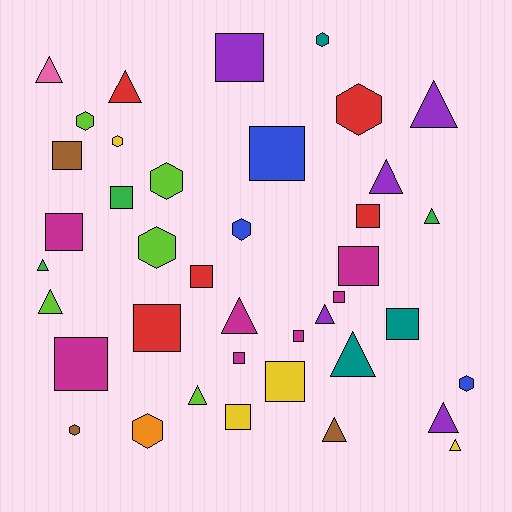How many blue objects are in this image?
There are 3 blue objects.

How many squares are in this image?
There are 16 squares.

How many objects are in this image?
There are 40 objects.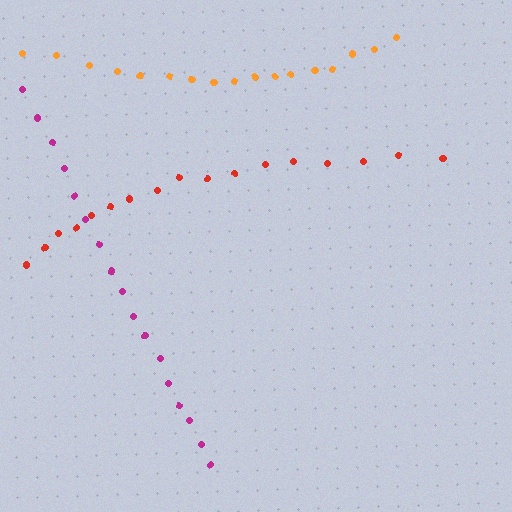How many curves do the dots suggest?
There are 3 distinct paths.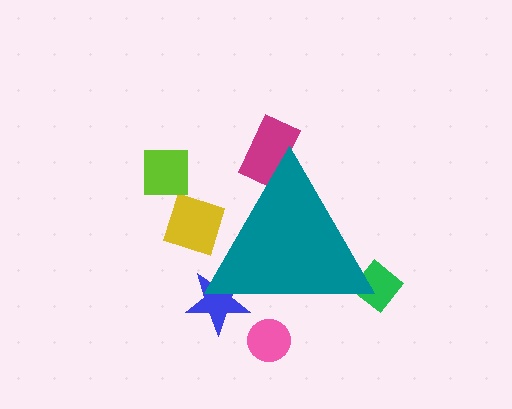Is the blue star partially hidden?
Yes, the blue star is partially hidden behind the teal triangle.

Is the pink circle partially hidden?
Yes, the pink circle is partially hidden behind the teal triangle.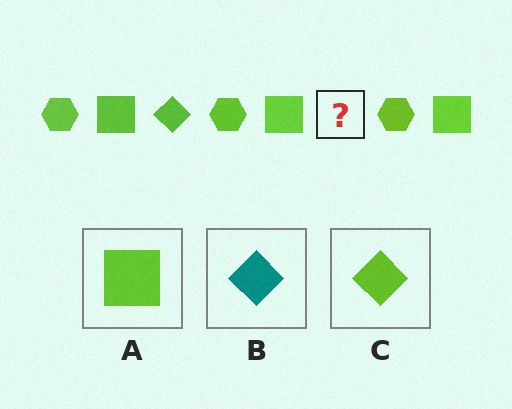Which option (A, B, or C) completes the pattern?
C.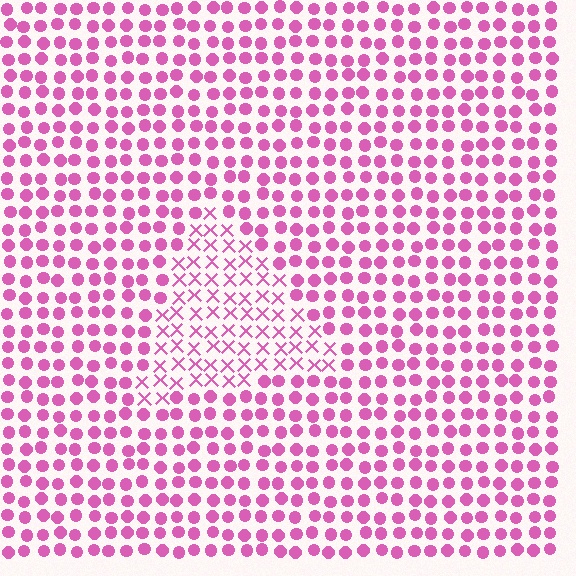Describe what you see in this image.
The image is filled with small pink elements arranged in a uniform grid. A triangle-shaped region contains X marks, while the surrounding area contains circles. The boundary is defined purely by the change in element shape.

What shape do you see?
I see a triangle.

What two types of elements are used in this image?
The image uses X marks inside the triangle region and circles outside it.